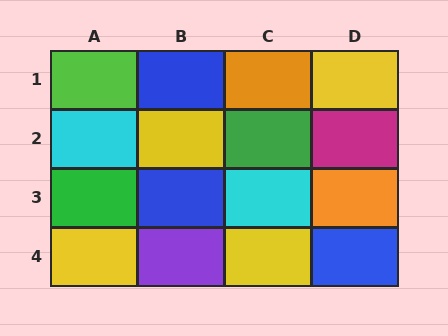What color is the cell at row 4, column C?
Yellow.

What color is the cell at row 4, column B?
Purple.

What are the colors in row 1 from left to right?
Lime, blue, orange, yellow.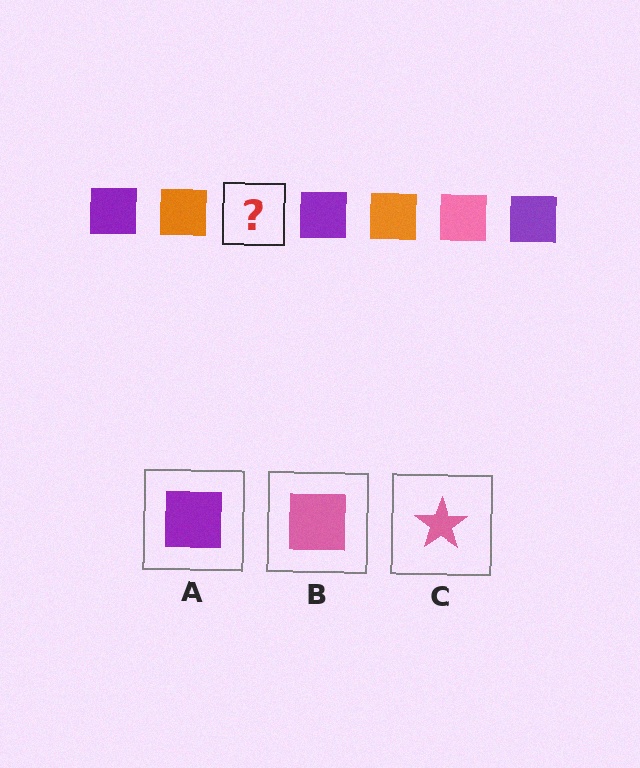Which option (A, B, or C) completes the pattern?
B.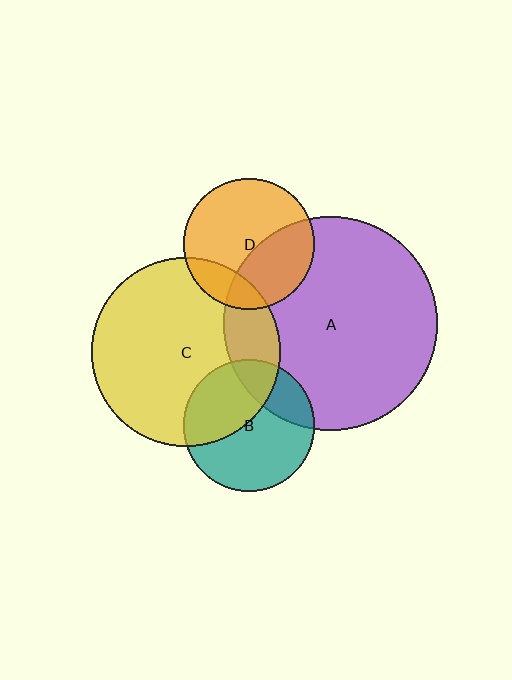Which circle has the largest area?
Circle A (purple).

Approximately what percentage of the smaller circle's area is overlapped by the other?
Approximately 20%.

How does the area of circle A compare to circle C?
Approximately 1.3 times.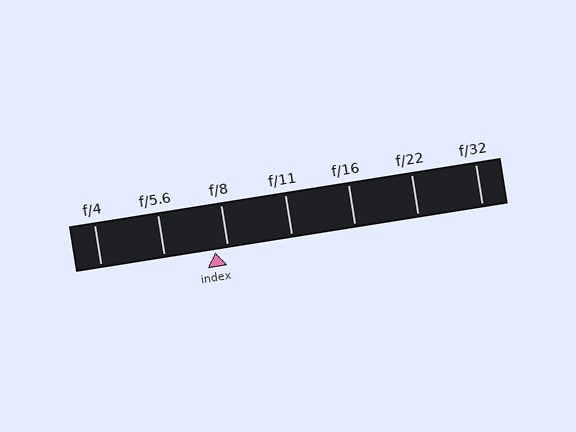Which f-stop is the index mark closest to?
The index mark is closest to f/8.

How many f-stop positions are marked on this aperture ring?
There are 7 f-stop positions marked.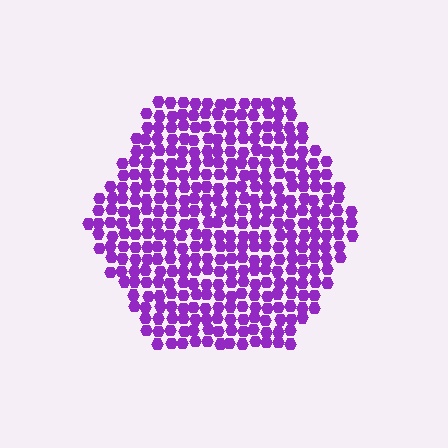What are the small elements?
The small elements are hexagons.